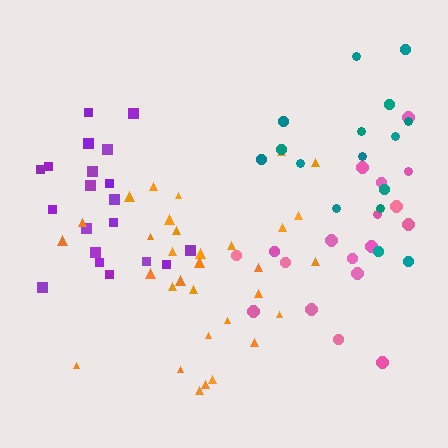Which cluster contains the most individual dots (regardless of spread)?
Orange (32).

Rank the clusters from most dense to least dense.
orange, teal, pink, purple.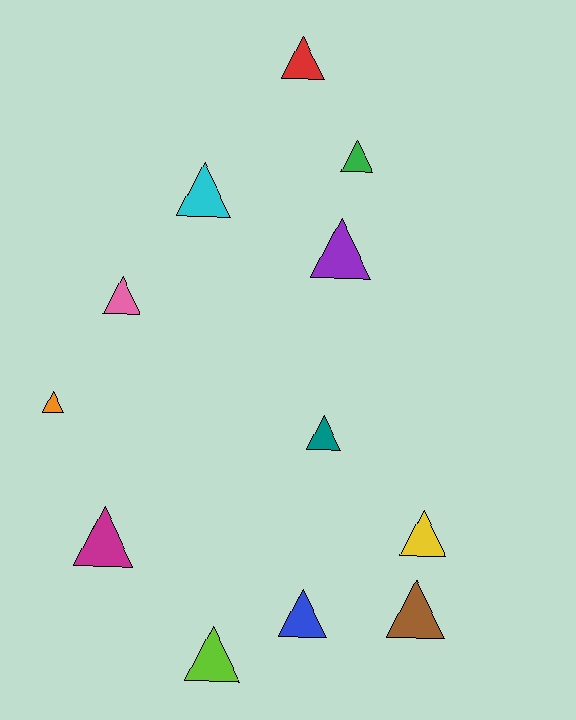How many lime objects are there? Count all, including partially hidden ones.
There is 1 lime object.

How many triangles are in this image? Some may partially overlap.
There are 12 triangles.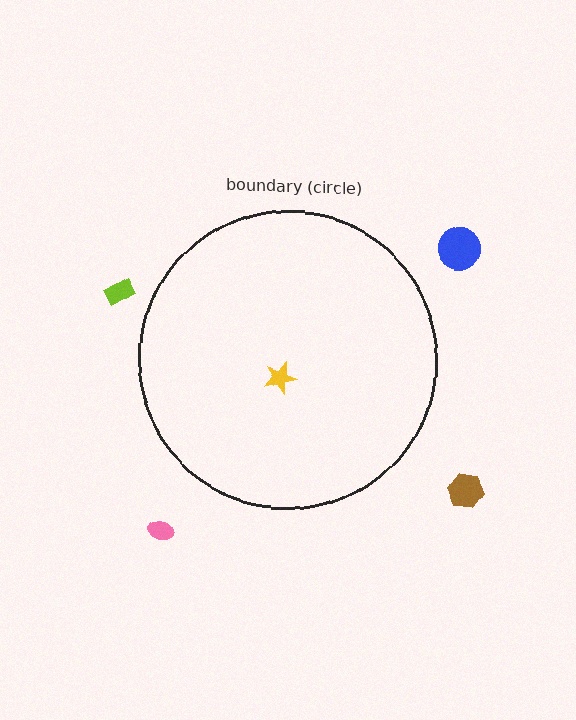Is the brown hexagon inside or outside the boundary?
Outside.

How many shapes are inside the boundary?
1 inside, 4 outside.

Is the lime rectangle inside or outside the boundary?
Outside.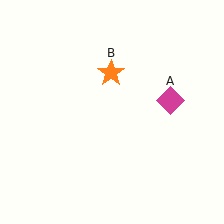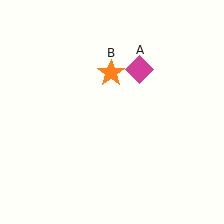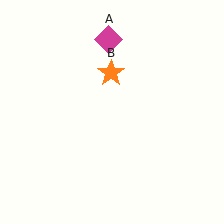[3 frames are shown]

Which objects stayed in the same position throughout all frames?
Orange star (object B) remained stationary.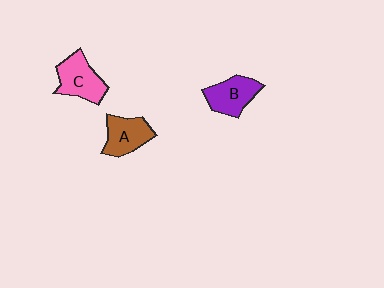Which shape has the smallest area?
Shape A (brown).